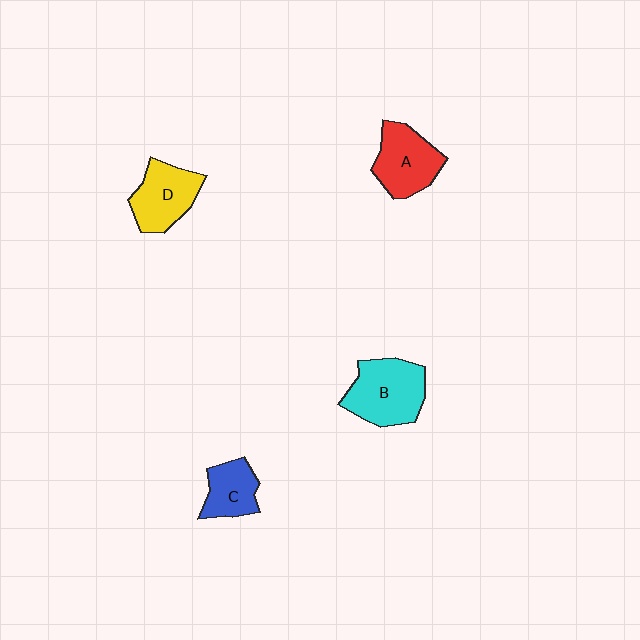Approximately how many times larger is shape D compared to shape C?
Approximately 1.3 times.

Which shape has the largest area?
Shape B (cyan).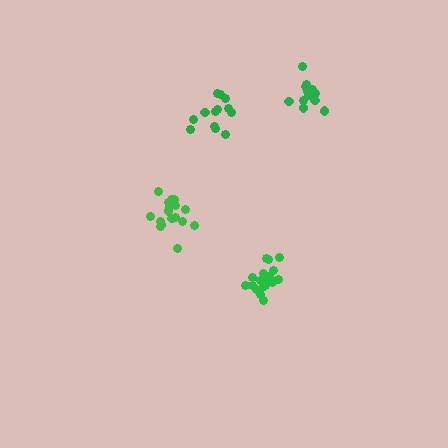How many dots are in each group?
Group 1: 13 dots, Group 2: 19 dots, Group 3: 17 dots, Group 4: 14 dots (63 total).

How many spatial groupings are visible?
There are 4 spatial groupings.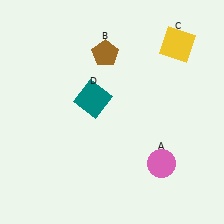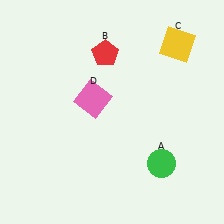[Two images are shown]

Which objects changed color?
A changed from pink to green. B changed from brown to red. D changed from teal to pink.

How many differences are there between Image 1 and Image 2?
There are 3 differences between the two images.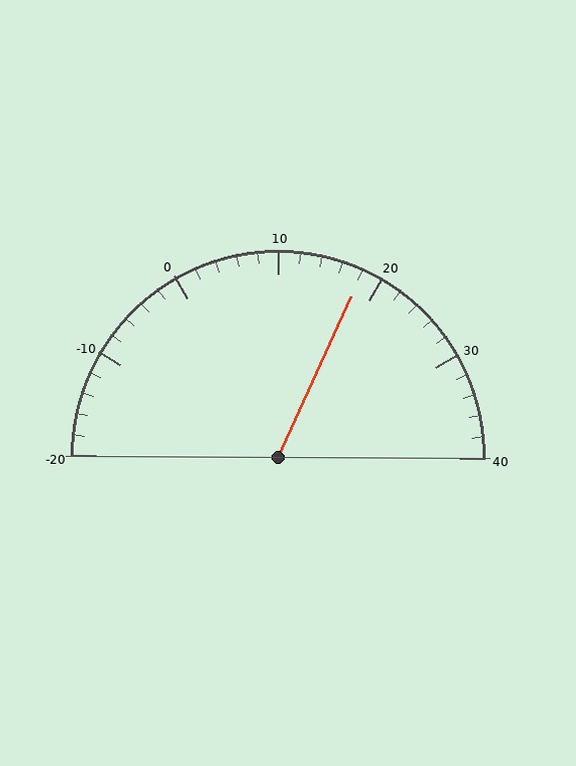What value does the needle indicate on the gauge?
The needle indicates approximately 18.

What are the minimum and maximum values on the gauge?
The gauge ranges from -20 to 40.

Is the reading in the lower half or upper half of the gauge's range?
The reading is in the upper half of the range (-20 to 40).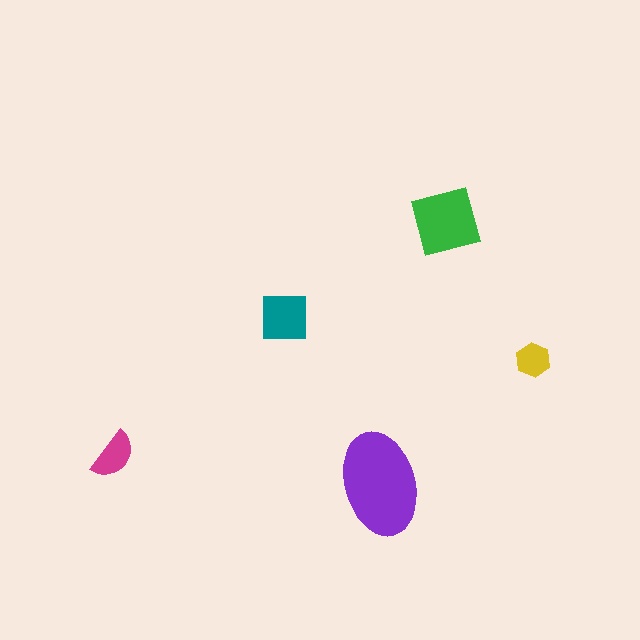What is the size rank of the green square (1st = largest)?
2nd.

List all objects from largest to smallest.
The purple ellipse, the green square, the teal square, the magenta semicircle, the yellow hexagon.